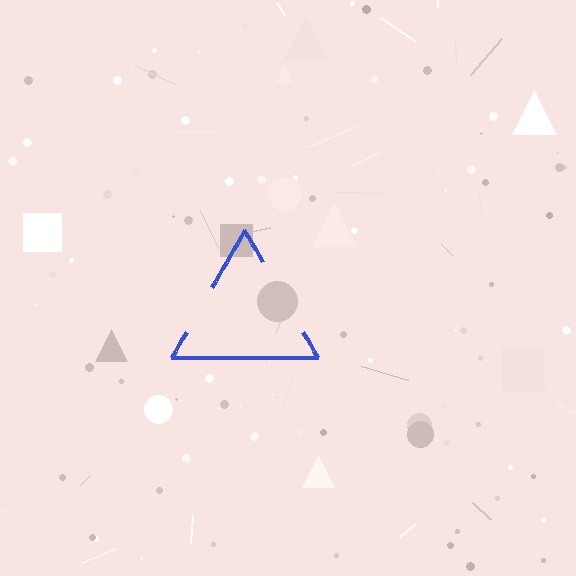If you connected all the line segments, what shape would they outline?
They would outline a triangle.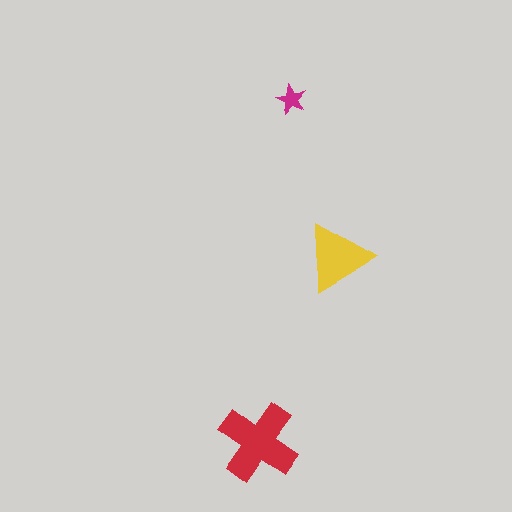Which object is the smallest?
The magenta star.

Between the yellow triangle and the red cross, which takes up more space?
The red cross.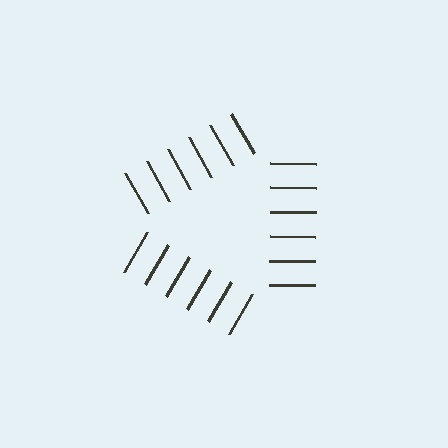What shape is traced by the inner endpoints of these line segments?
An illusory triangle — the line segments terminate on its edges but no continuous stroke is drawn.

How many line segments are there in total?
18 — 6 along each of the 3 edges.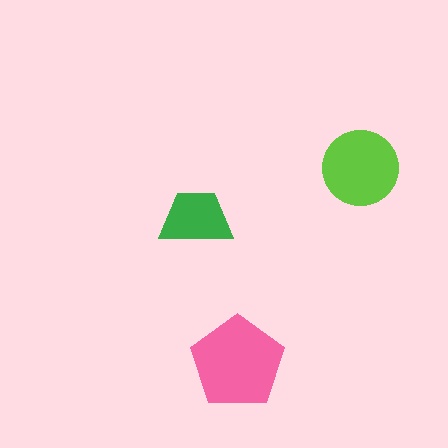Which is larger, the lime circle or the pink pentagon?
The pink pentagon.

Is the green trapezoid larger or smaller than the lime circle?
Smaller.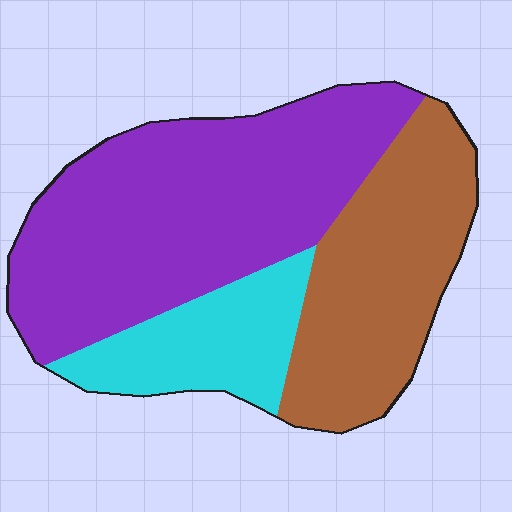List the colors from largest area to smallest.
From largest to smallest: purple, brown, cyan.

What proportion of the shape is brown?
Brown covers about 30% of the shape.